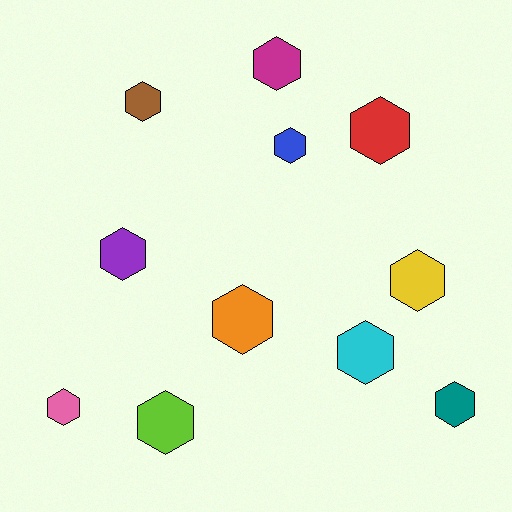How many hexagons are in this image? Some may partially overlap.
There are 11 hexagons.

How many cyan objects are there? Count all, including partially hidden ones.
There is 1 cyan object.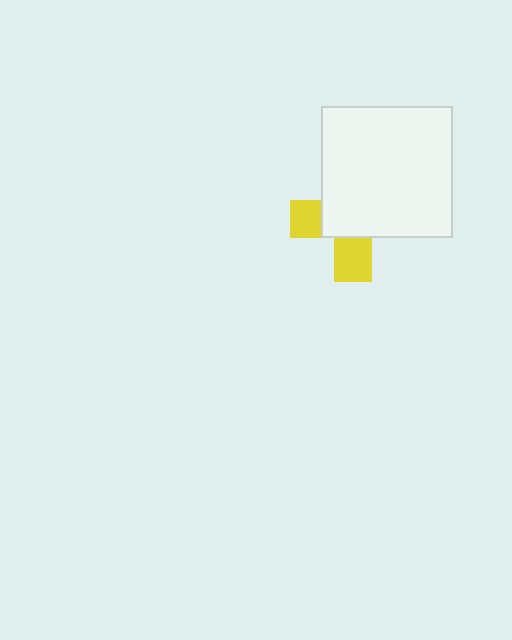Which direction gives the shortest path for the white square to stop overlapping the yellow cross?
Moving toward the upper-right gives the shortest separation.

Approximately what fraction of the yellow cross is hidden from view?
Roughly 64% of the yellow cross is hidden behind the white square.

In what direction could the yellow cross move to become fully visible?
The yellow cross could move toward the lower-left. That would shift it out from behind the white square entirely.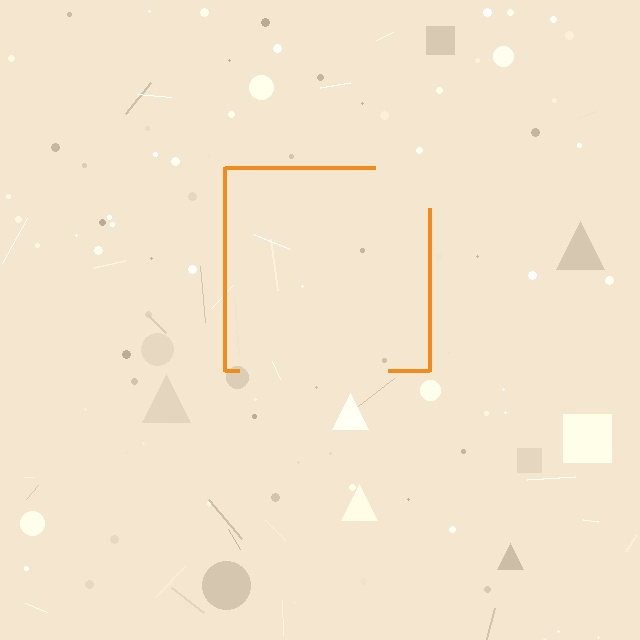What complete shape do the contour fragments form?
The contour fragments form a square.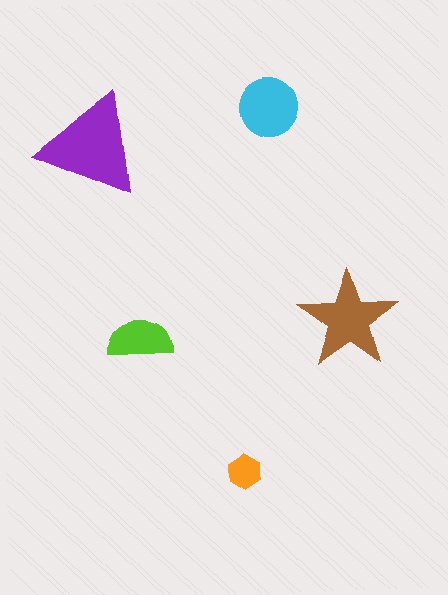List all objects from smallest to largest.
The orange hexagon, the lime semicircle, the cyan circle, the brown star, the purple triangle.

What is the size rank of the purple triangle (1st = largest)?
1st.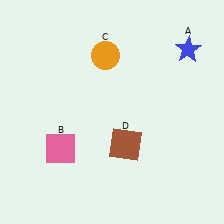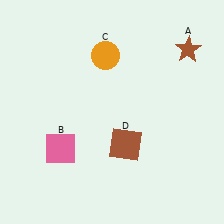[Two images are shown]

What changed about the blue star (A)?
In Image 1, A is blue. In Image 2, it changed to brown.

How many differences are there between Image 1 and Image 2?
There is 1 difference between the two images.